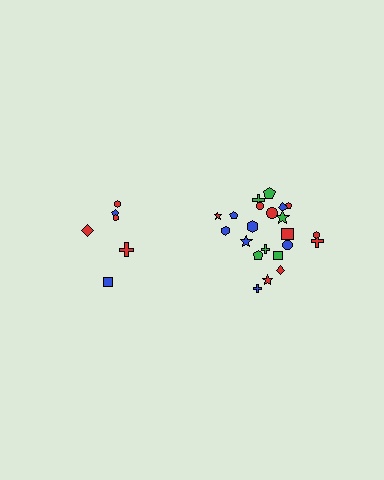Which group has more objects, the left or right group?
The right group.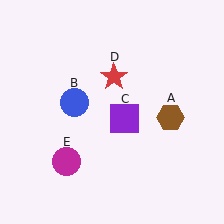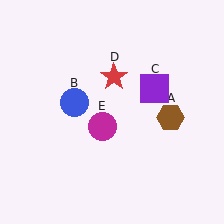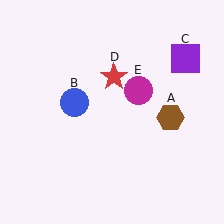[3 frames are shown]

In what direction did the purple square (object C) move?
The purple square (object C) moved up and to the right.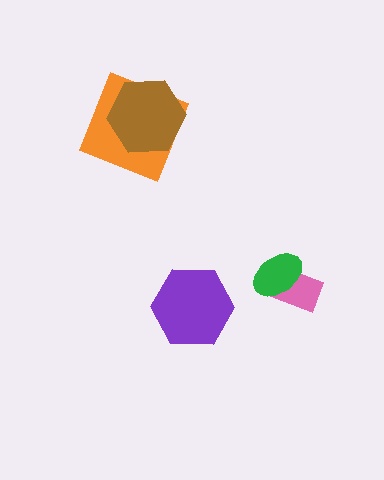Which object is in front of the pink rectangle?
The green ellipse is in front of the pink rectangle.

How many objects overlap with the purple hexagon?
0 objects overlap with the purple hexagon.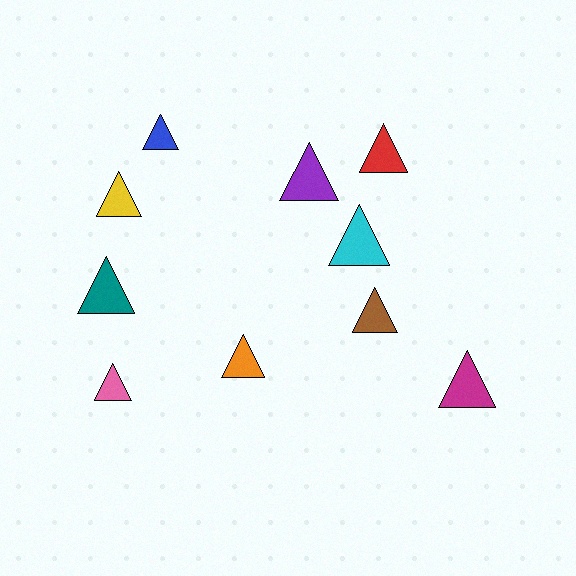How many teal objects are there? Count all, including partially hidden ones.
There is 1 teal object.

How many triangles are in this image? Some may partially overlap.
There are 10 triangles.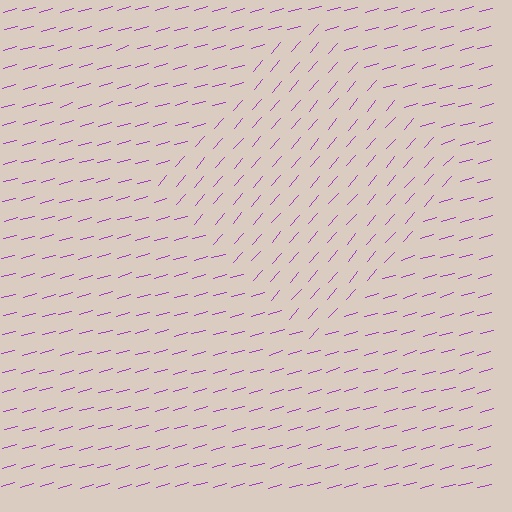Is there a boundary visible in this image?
Yes, there is a texture boundary formed by a change in line orientation.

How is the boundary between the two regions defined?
The boundary is defined purely by a change in line orientation (approximately 34 degrees difference). All lines are the same color and thickness.